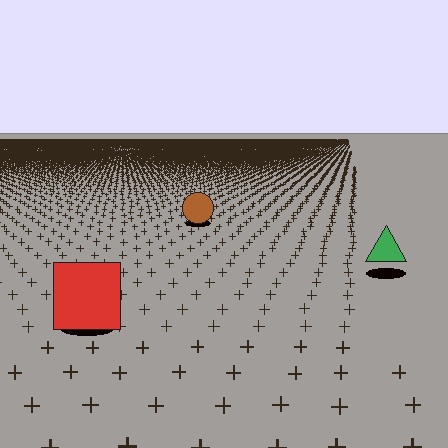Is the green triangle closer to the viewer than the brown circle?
Yes. The green triangle is closer — you can tell from the texture gradient: the ground texture is coarser near it.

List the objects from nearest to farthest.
From nearest to farthest: the red square, the green triangle, the brown circle.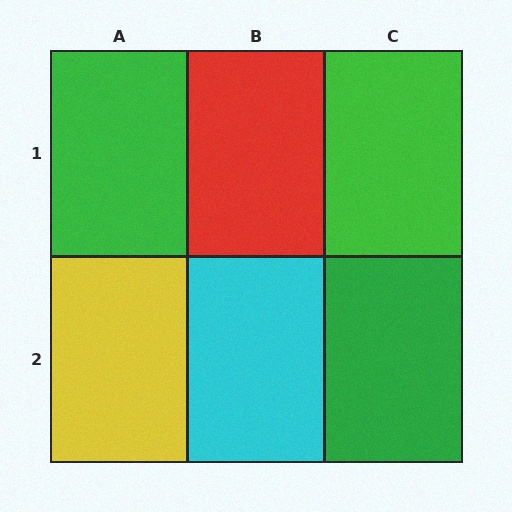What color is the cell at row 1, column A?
Green.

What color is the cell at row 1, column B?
Red.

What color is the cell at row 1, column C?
Green.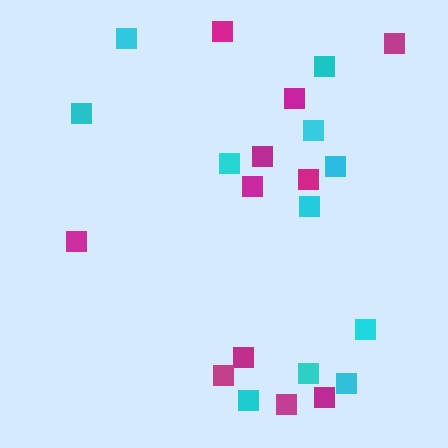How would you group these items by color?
There are 2 groups: one group of magenta squares (11) and one group of cyan squares (11).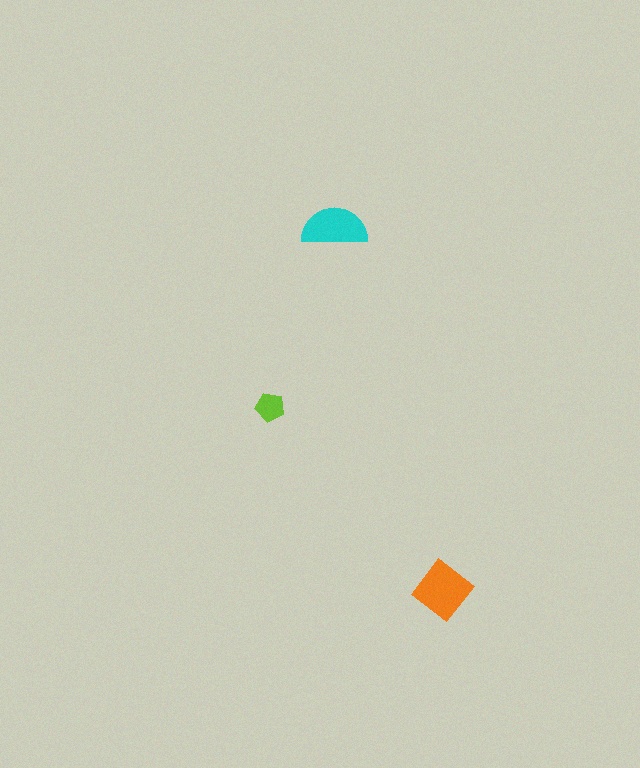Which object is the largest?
The orange diamond.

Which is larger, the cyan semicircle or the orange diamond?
The orange diamond.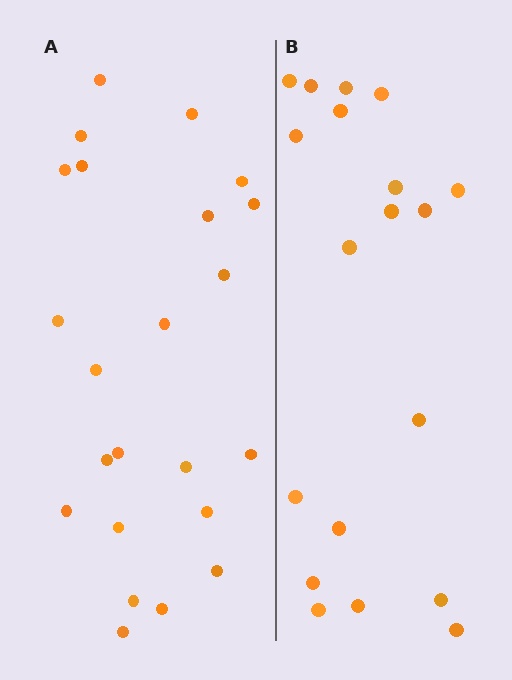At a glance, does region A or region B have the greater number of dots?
Region A (the left region) has more dots.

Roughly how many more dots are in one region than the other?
Region A has about 4 more dots than region B.